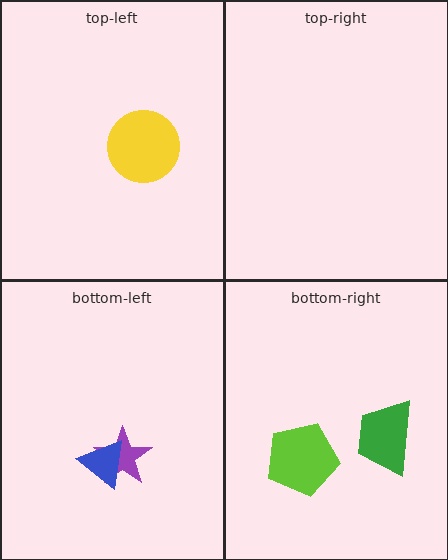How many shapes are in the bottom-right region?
2.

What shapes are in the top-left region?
The yellow circle.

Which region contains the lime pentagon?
The bottom-right region.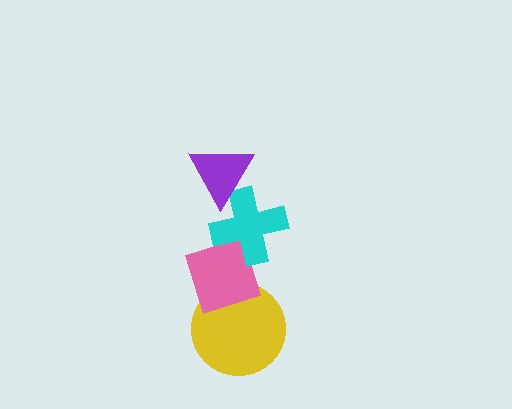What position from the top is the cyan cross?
The cyan cross is 2nd from the top.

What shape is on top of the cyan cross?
The purple triangle is on top of the cyan cross.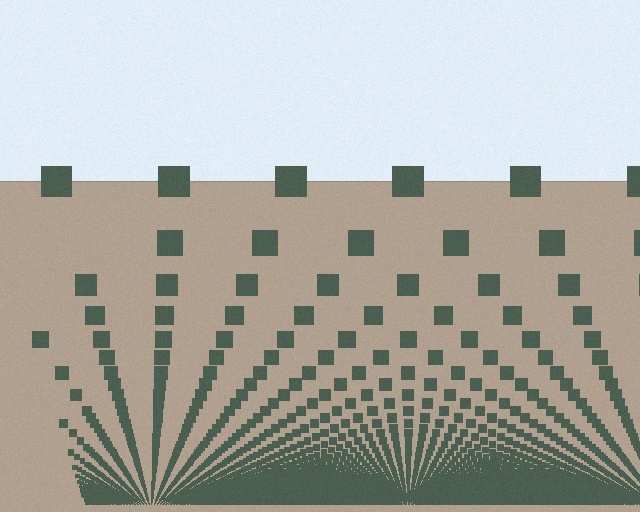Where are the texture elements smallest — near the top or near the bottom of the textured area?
Near the bottom.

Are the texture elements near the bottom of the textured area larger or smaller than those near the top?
Smaller. The gradient is inverted — elements near the bottom are smaller and denser.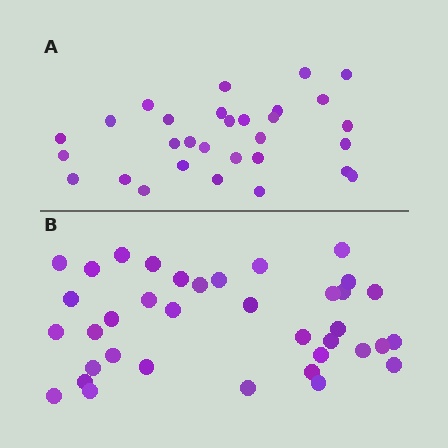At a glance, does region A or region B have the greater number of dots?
Region B (the bottom region) has more dots.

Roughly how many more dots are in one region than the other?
Region B has roughly 8 or so more dots than region A.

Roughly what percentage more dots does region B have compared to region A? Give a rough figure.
About 25% more.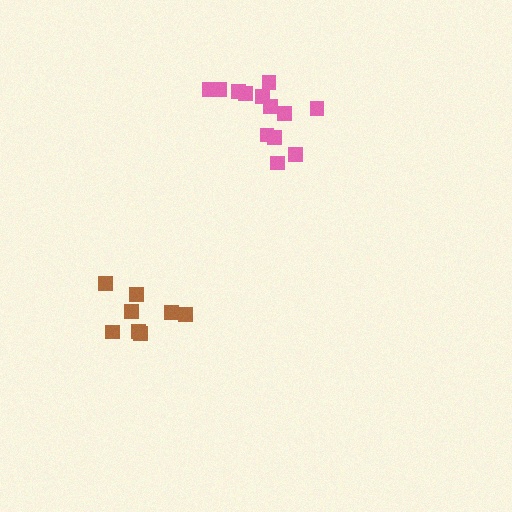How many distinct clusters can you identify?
There are 2 distinct clusters.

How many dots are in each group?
Group 1: 8 dots, Group 2: 13 dots (21 total).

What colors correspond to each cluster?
The clusters are colored: brown, pink.